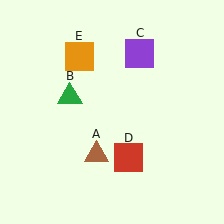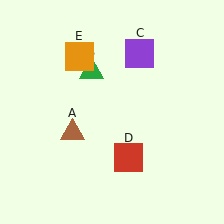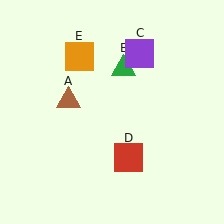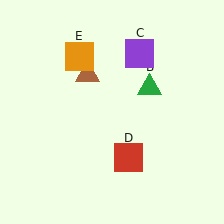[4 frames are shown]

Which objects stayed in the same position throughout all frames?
Purple square (object C) and red square (object D) and orange square (object E) remained stationary.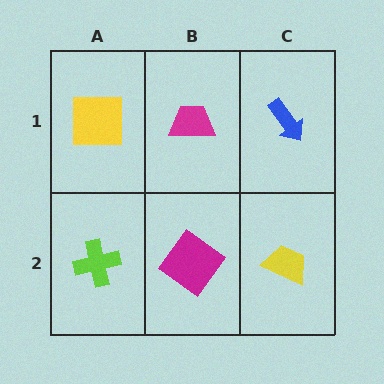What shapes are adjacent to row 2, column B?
A magenta trapezoid (row 1, column B), a lime cross (row 2, column A), a yellow trapezoid (row 2, column C).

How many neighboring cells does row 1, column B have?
3.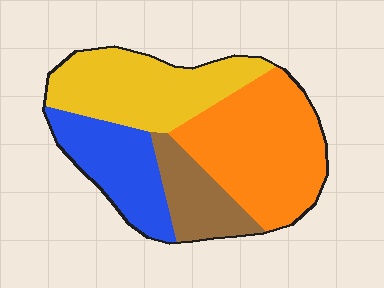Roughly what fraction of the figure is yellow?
Yellow takes up about one quarter (1/4) of the figure.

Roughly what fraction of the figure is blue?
Blue covers 20% of the figure.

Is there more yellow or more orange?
Orange.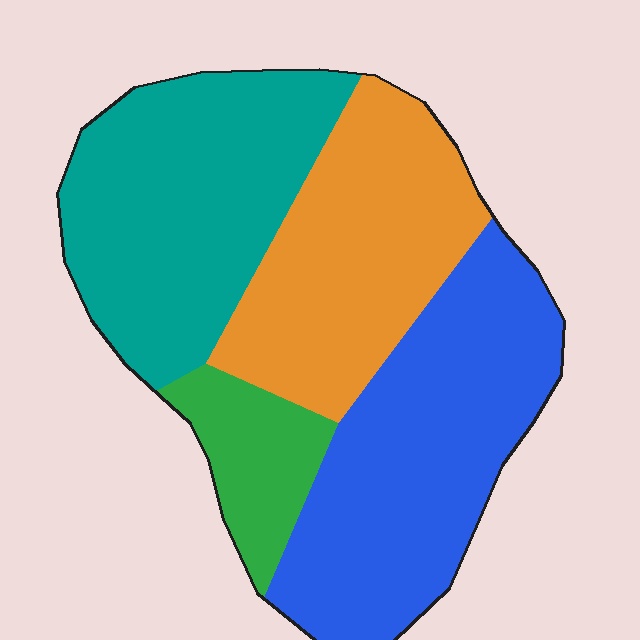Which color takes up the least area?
Green, at roughly 10%.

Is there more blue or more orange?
Blue.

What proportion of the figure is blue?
Blue covers 33% of the figure.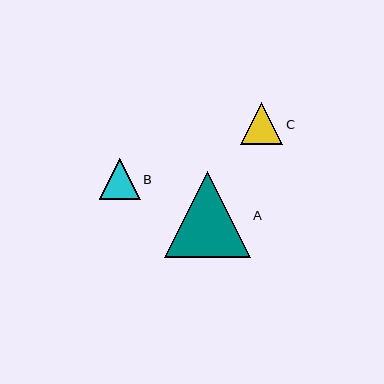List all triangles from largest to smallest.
From largest to smallest: A, C, B.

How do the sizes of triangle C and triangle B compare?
Triangle C and triangle B are approximately the same size.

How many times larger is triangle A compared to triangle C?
Triangle A is approximately 2.0 times the size of triangle C.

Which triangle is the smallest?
Triangle B is the smallest with a size of approximately 41 pixels.